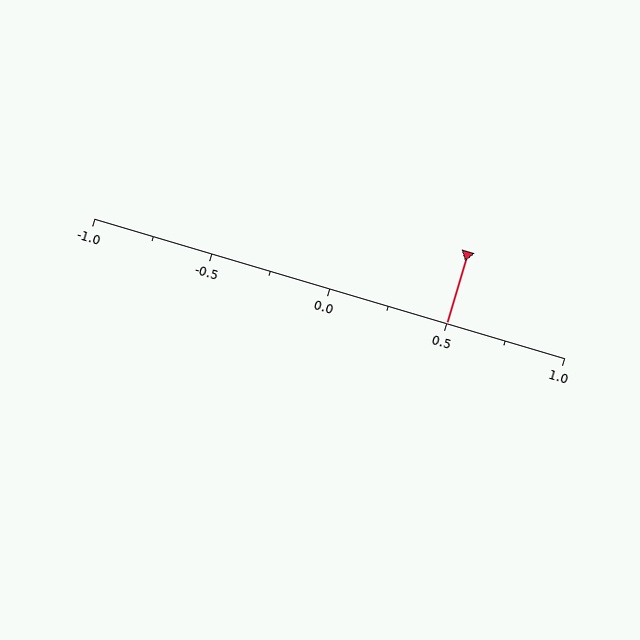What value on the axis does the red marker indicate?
The marker indicates approximately 0.5.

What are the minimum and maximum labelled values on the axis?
The axis runs from -1.0 to 1.0.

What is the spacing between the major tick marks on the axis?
The major ticks are spaced 0.5 apart.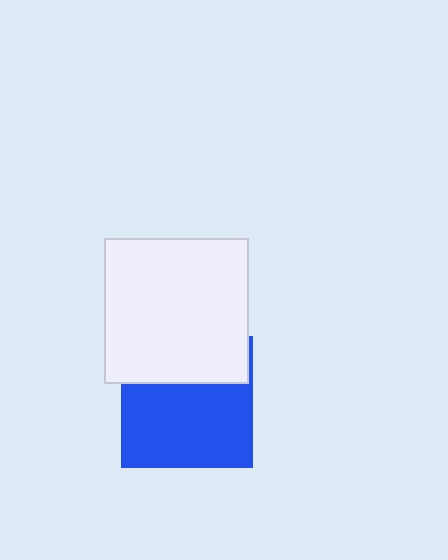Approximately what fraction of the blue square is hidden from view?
Roughly 35% of the blue square is hidden behind the white square.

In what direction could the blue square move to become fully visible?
The blue square could move down. That would shift it out from behind the white square entirely.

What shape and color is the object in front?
The object in front is a white square.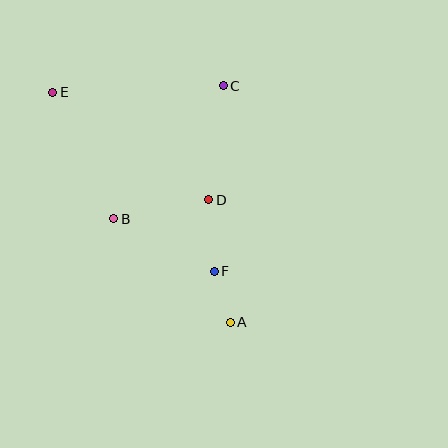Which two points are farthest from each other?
Points A and E are farthest from each other.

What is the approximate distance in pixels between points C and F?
The distance between C and F is approximately 186 pixels.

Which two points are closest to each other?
Points A and F are closest to each other.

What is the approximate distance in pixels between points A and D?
The distance between A and D is approximately 124 pixels.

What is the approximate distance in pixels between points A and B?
The distance between A and B is approximately 156 pixels.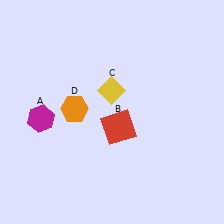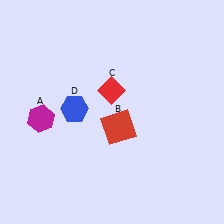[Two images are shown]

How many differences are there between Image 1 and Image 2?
There are 2 differences between the two images.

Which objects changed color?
C changed from yellow to red. D changed from orange to blue.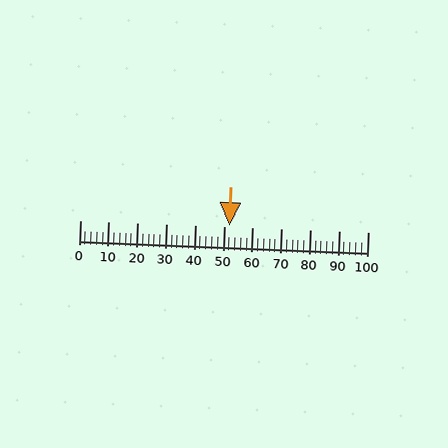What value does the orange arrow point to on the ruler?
The orange arrow points to approximately 52.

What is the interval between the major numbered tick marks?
The major tick marks are spaced 10 units apart.